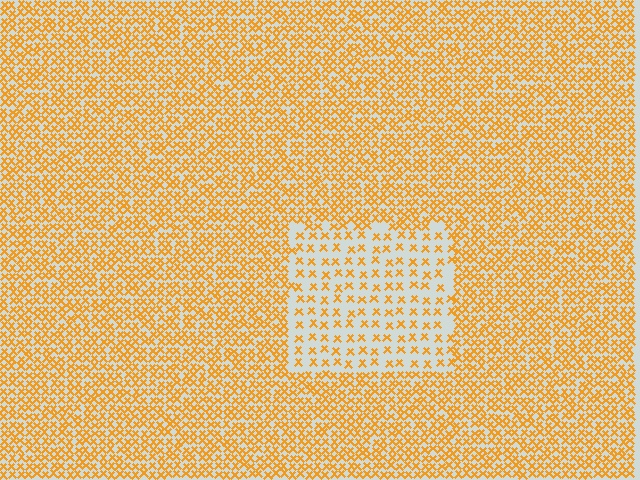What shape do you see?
I see a rectangle.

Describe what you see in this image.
The image contains small orange elements arranged at two different densities. A rectangle-shaped region is visible where the elements are less densely packed than the surrounding area.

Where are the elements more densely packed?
The elements are more densely packed outside the rectangle boundary.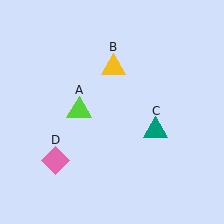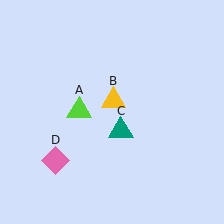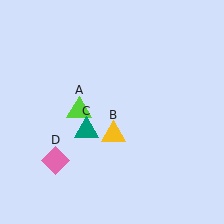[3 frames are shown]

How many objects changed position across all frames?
2 objects changed position: yellow triangle (object B), teal triangle (object C).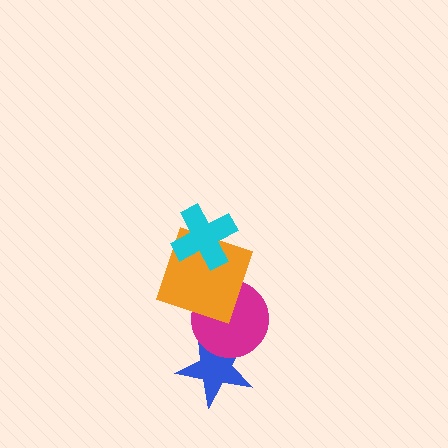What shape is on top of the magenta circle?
The orange square is on top of the magenta circle.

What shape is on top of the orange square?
The cyan cross is on top of the orange square.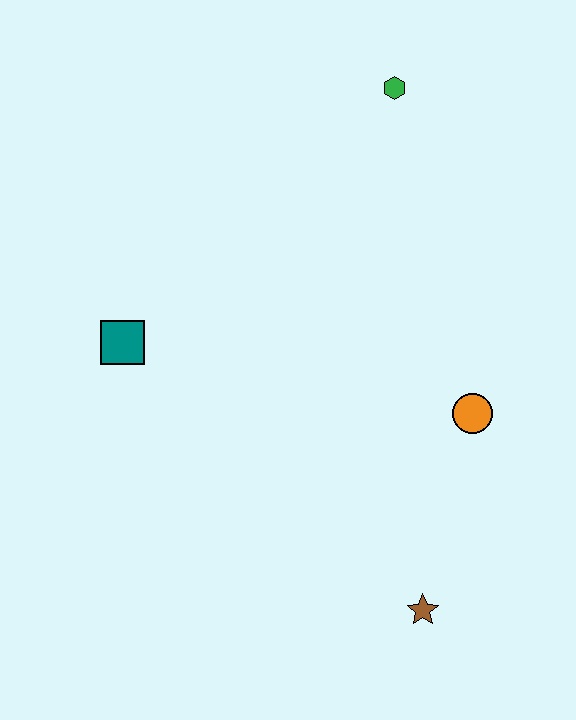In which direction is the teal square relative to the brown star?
The teal square is to the left of the brown star.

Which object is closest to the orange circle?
The brown star is closest to the orange circle.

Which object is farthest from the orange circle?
The teal square is farthest from the orange circle.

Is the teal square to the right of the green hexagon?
No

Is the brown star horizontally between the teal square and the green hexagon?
No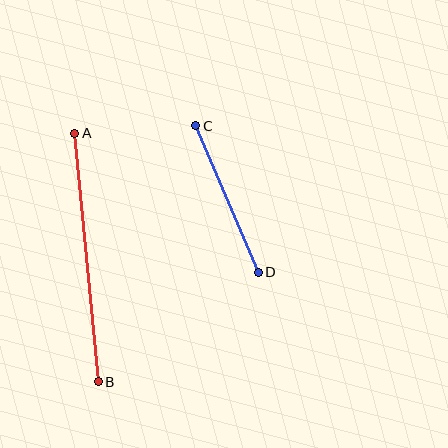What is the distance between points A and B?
The distance is approximately 250 pixels.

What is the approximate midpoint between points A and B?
The midpoint is at approximately (86, 257) pixels.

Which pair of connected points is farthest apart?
Points A and B are farthest apart.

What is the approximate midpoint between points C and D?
The midpoint is at approximately (227, 199) pixels.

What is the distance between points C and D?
The distance is approximately 159 pixels.